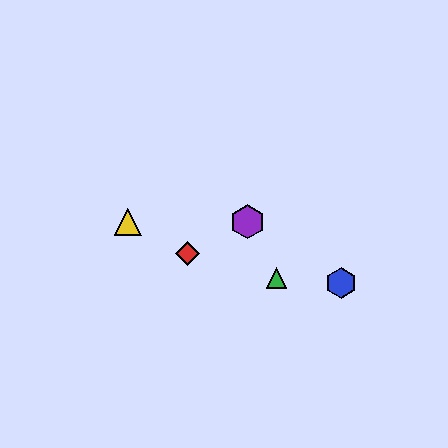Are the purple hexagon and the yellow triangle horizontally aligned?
Yes, both are at y≈222.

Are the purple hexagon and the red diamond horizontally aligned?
No, the purple hexagon is at y≈222 and the red diamond is at y≈254.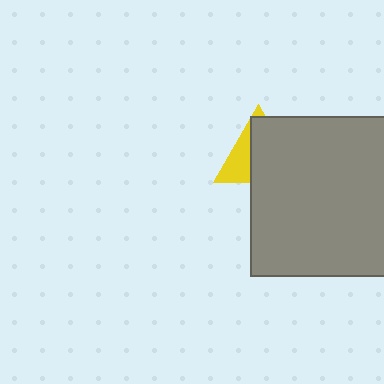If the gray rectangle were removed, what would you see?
You would see the complete yellow triangle.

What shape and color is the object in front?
The object in front is a gray rectangle.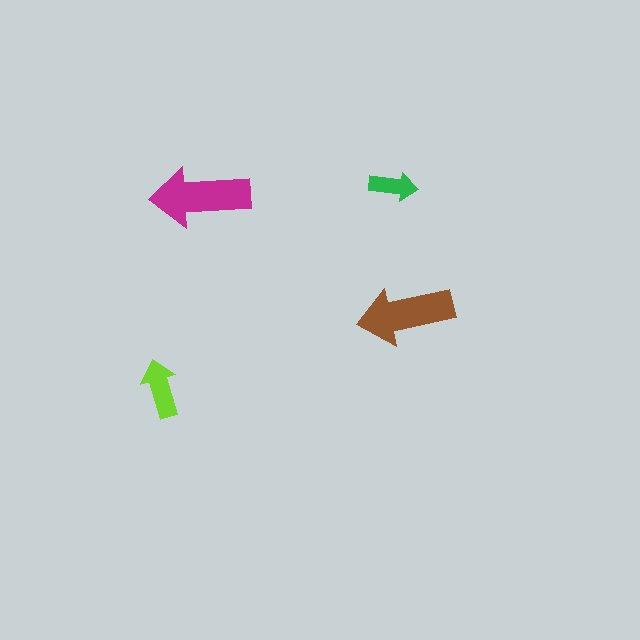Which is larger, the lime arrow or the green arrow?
The lime one.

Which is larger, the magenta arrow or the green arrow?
The magenta one.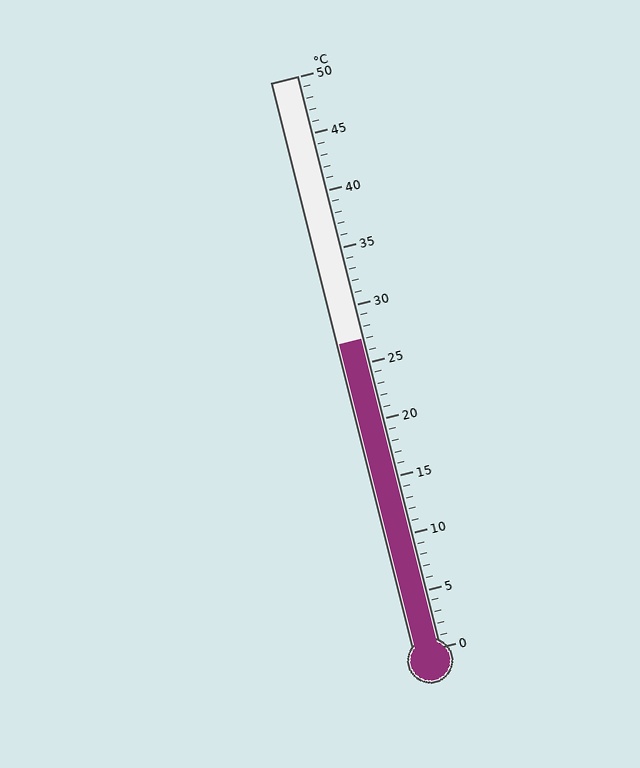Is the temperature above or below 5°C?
The temperature is above 5°C.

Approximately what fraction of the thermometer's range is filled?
The thermometer is filled to approximately 55% of its range.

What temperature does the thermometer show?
The thermometer shows approximately 27°C.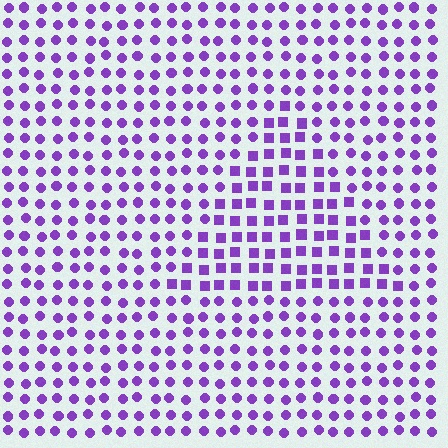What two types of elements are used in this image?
The image uses squares inside the triangle region and circles outside it.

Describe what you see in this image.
The image is filled with small purple elements arranged in a uniform grid. A triangle-shaped region contains squares, while the surrounding area contains circles. The boundary is defined purely by the change in element shape.